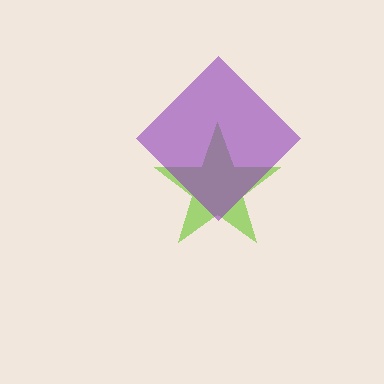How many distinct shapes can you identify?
There are 2 distinct shapes: a lime star, a purple diamond.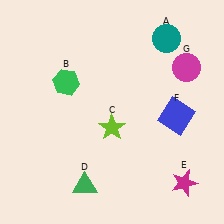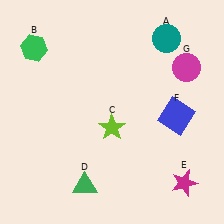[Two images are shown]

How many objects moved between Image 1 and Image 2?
1 object moved between the two images.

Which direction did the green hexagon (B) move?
The green hexagon (B) moved up.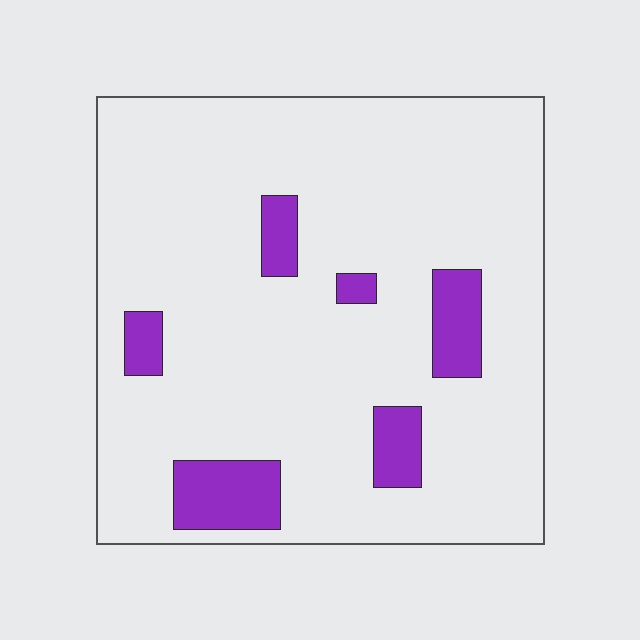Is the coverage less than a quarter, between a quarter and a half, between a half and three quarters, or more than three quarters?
Less than a quarter.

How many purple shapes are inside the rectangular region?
6.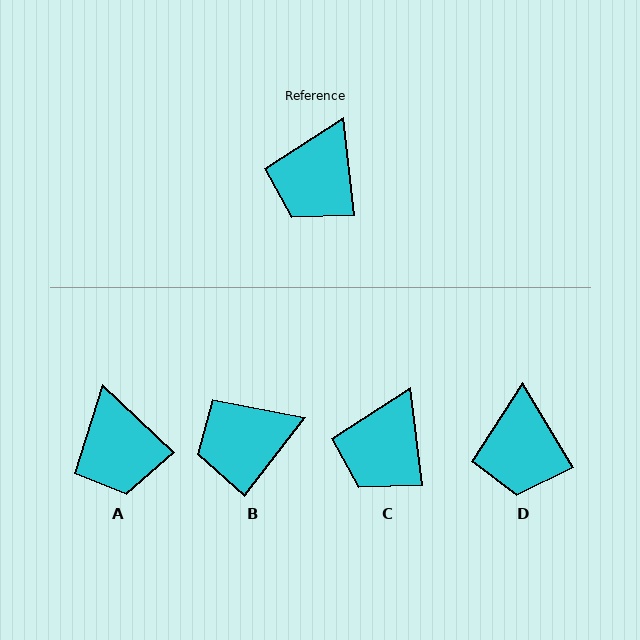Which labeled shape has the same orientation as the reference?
C.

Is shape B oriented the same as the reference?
No, it is off by about 44 degrees.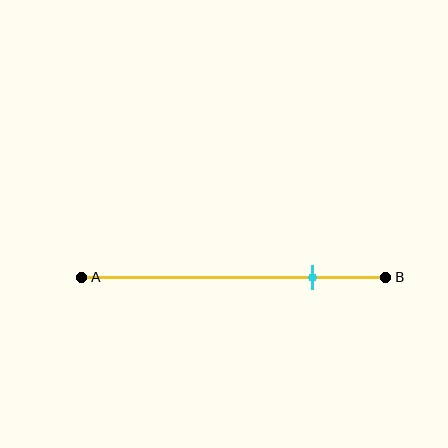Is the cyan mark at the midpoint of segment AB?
No, the mark is at about 75% from A, not at the 50% midpoint.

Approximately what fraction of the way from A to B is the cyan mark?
The cyan mark is approximately 75% of the way from A to B.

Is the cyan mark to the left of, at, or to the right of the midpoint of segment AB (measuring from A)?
The cyan mark is to the right of the midpoint of segment AB.